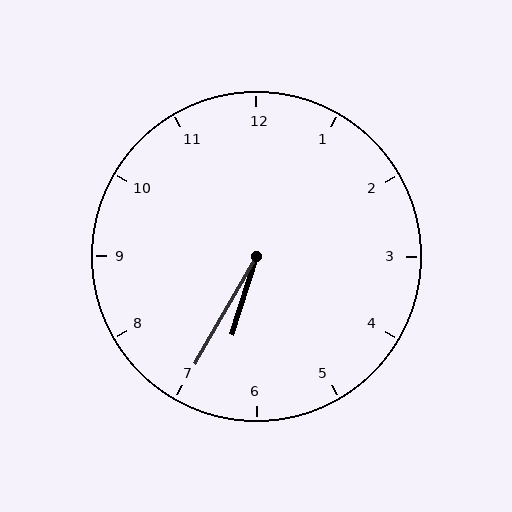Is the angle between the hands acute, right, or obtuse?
It is acute.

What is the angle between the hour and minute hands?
Approximately 12 degrees.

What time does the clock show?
6:35.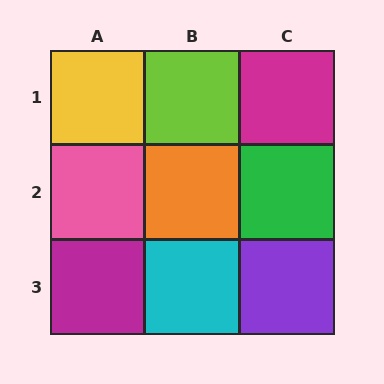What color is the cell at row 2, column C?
Green.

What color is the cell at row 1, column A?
Yellow.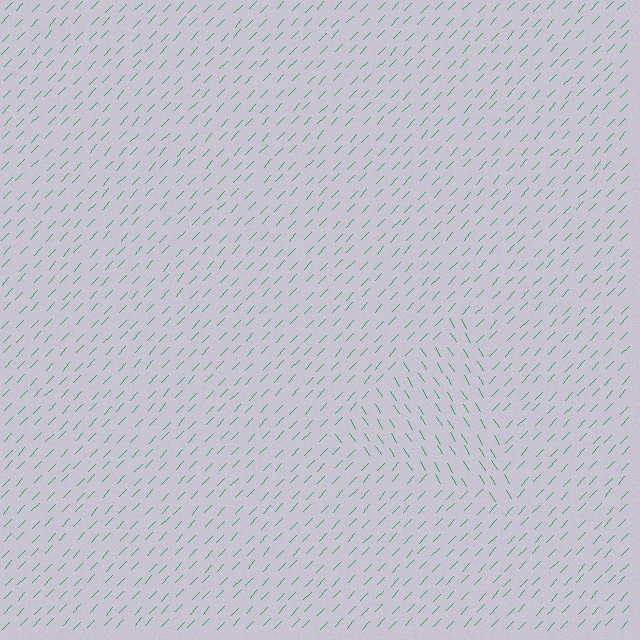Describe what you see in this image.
The image is filled with small green line segments. A triangle region in the image has lines oriented differently from the surrounding lines, creating a visible texture boundary.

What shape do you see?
I see a triangle.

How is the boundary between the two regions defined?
The boundary is defined purely by a change in line orientation (approximately 76 degrees difference). All lines are the same color and thickness.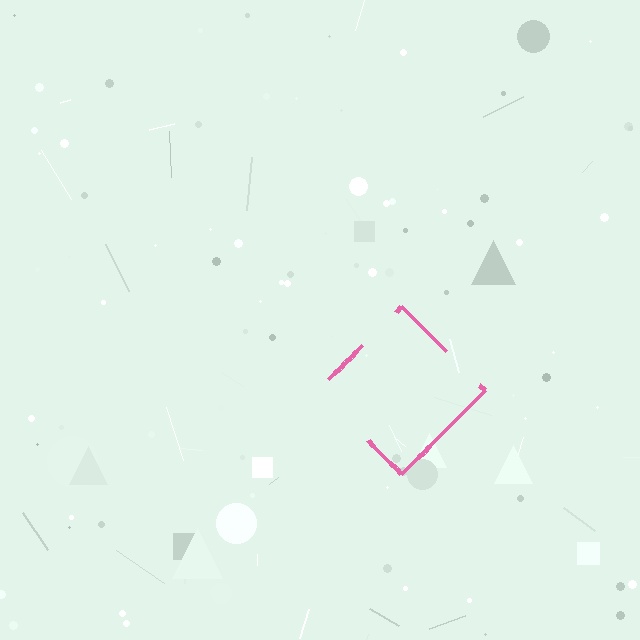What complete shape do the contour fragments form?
The contour fragments form a diamond.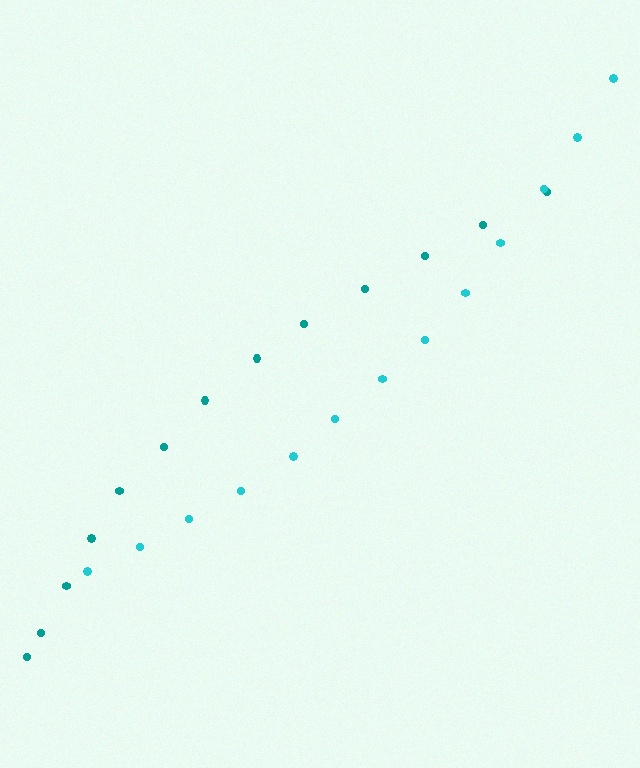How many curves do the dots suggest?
There are 2 distinct paths.